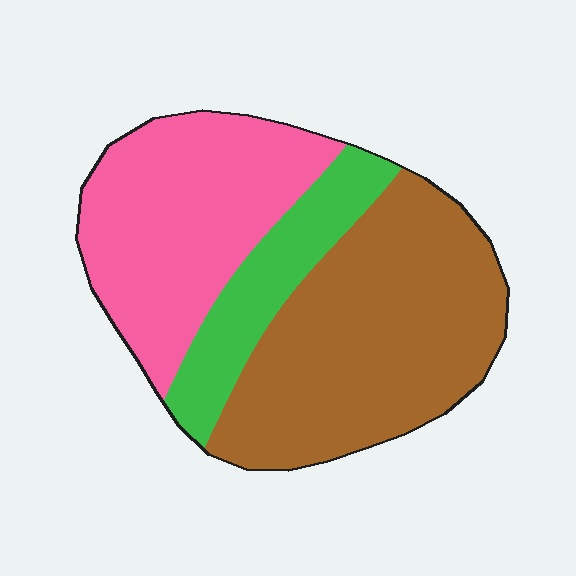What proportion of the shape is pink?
Pink covers about 35% of the shape.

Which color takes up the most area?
Brown, at roughly 45%.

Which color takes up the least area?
Green, at roughly 15%.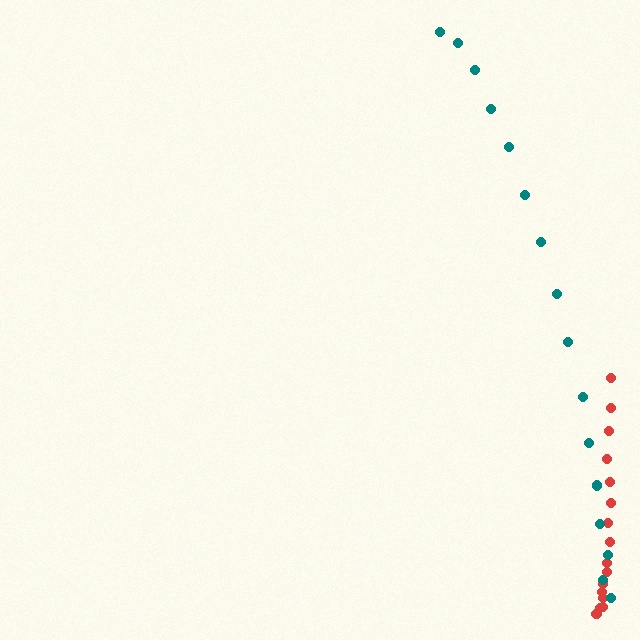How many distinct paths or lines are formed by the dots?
There are 2 distinct paths.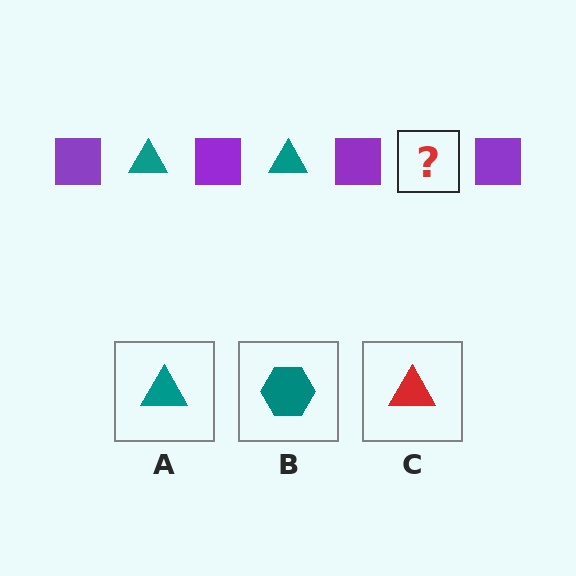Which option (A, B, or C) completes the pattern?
A.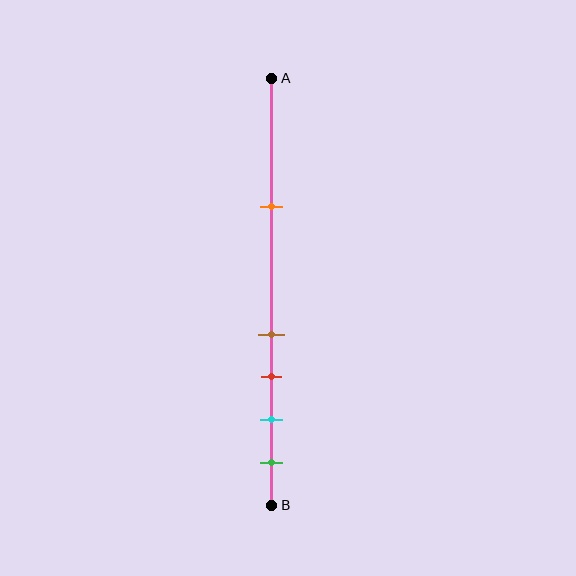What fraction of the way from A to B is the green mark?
The green mark is approximately 90% (0.9) of the way from A to B.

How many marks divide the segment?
There are 5 marks dividing the segment.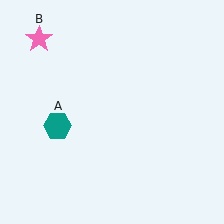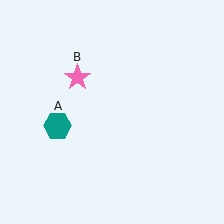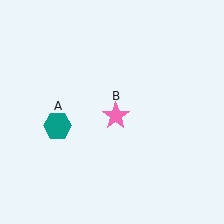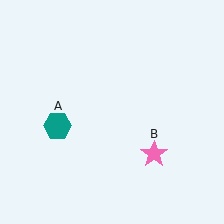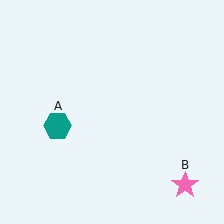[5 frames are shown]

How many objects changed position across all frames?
1 object changed position: pink star (object B).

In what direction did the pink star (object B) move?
The pink star (object B) moved down and to the right.